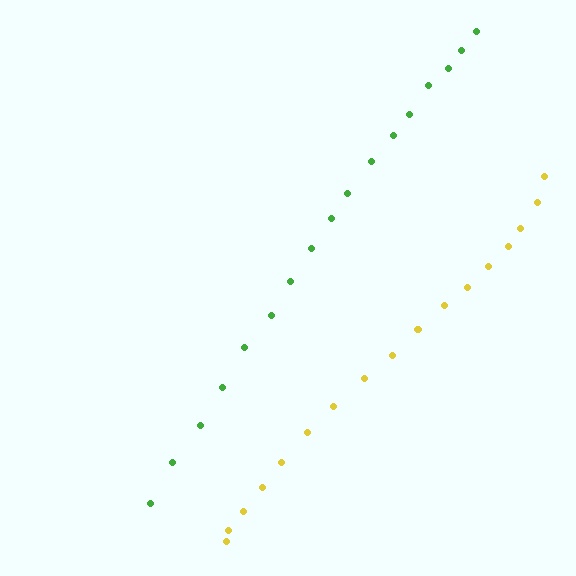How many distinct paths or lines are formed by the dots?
There are 2 distinct paths.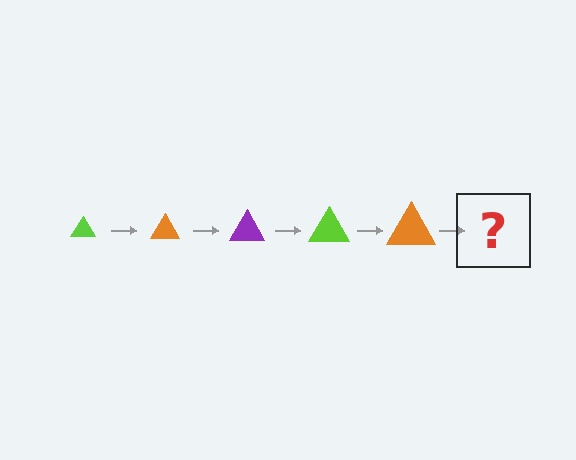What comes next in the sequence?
The next element should be a purple triangle, larger than the previous one.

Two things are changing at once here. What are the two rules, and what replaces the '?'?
The two rules are that the triangle grows larger each step and the color cycles through lime, orange, and purple. The '?' should be a purple triangle, larger than the previous one.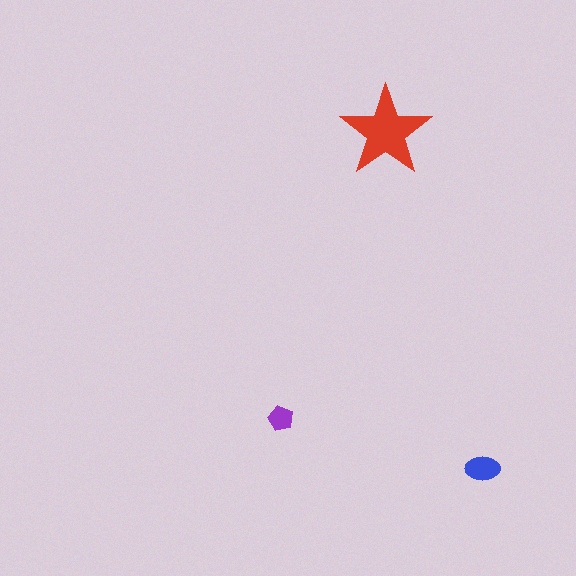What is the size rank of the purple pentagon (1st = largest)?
3rd.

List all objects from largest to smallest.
The red star, the blue ellipse, the purple pentagon.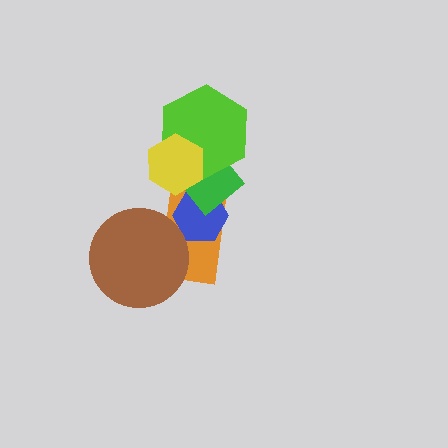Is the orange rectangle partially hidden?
Yes, it is partially covered by another shape.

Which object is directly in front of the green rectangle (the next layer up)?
The lime hexagon is directly in front of the green rectangle.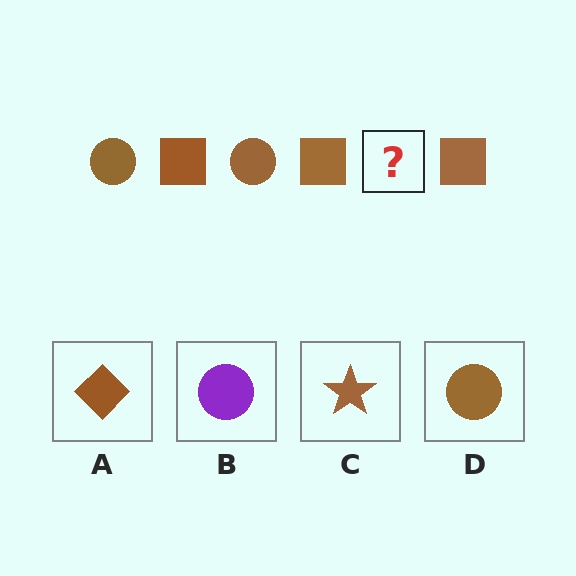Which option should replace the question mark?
Option D.